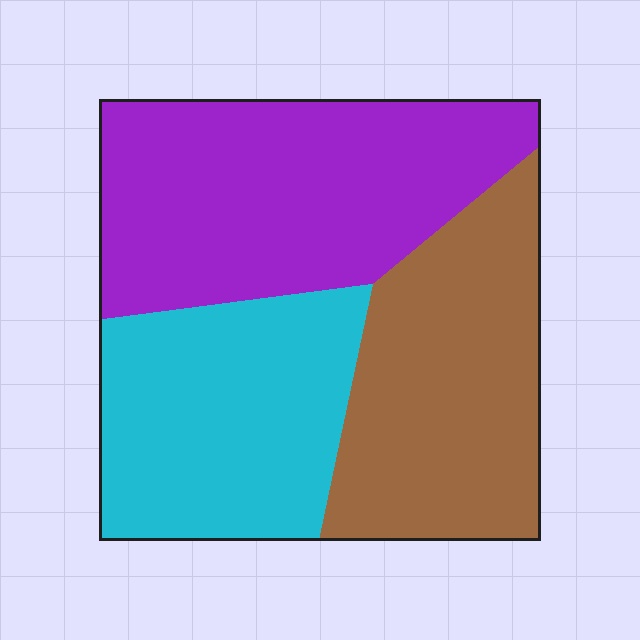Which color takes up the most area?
Purple, at roughly 40%.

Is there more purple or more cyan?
Purple.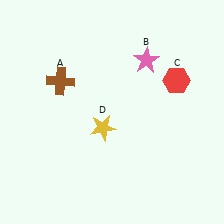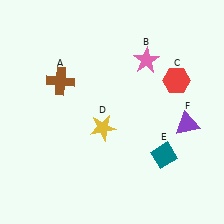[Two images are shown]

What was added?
A teal diamond (E), a purple triangle (F) were added in Image 2.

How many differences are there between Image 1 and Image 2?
There are 2 differences between the two images.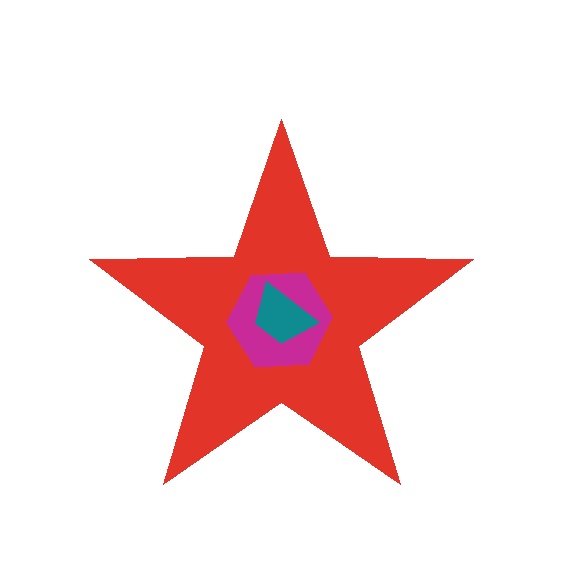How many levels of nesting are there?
3.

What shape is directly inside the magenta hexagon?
The teal trapezoid.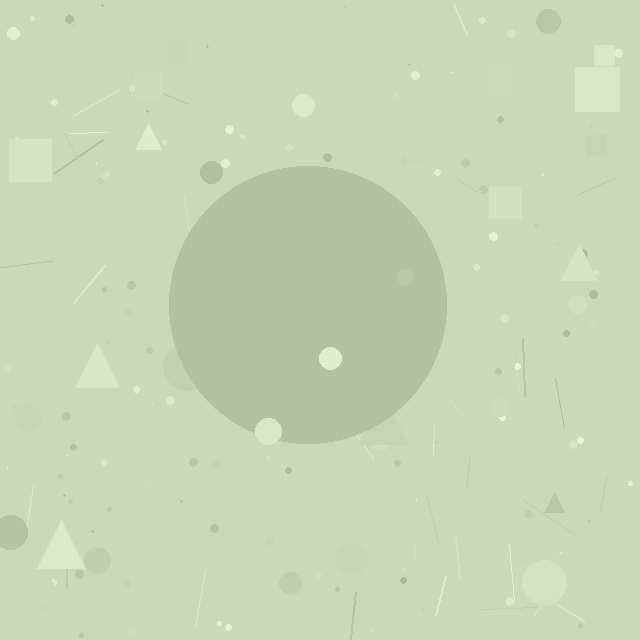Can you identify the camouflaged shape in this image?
The camouflaged shape is a circle.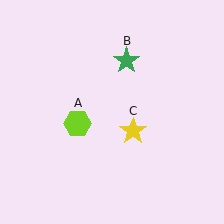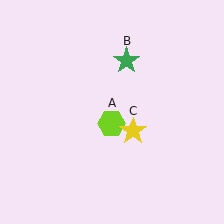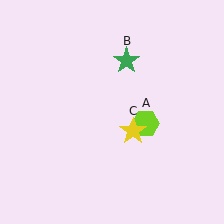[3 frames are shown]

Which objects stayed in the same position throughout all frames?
Green star (object B) and yellow star (object C) remained stationary.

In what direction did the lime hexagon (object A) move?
The lime hexagon (object A) moved right.